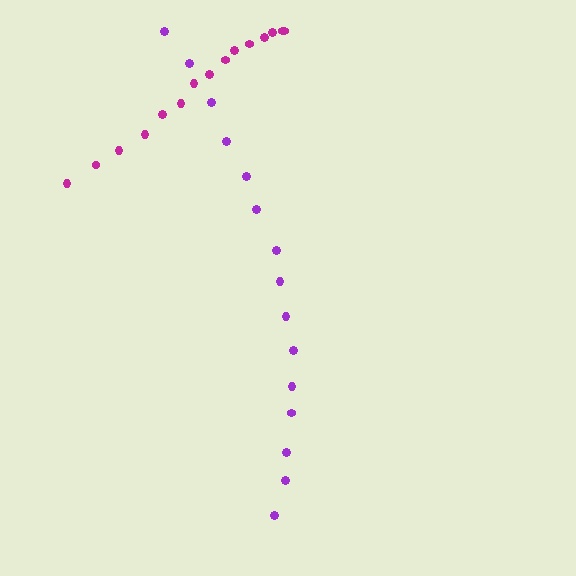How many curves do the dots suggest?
There are 2 distinct paths.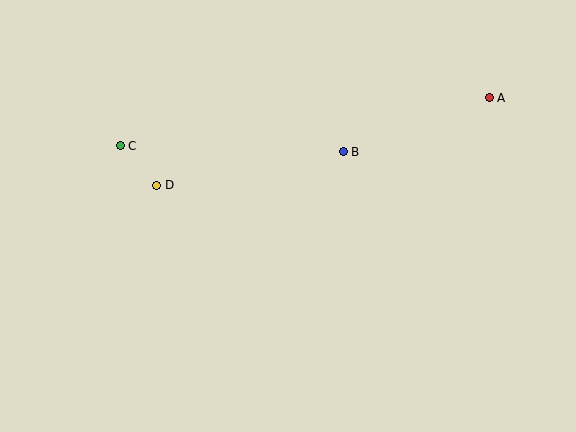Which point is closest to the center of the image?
Point B at (343, 152) is closest to the center.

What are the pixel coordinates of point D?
Point D is at (157, 185).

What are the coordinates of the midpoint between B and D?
The midpoint between B and D is at (250, 169).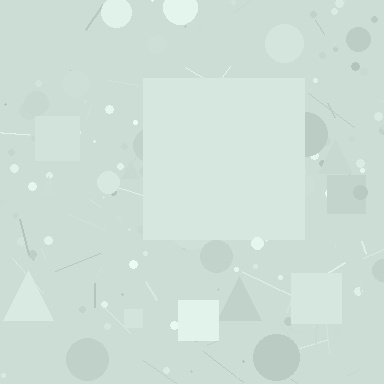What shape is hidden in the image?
A square is hidden in the image.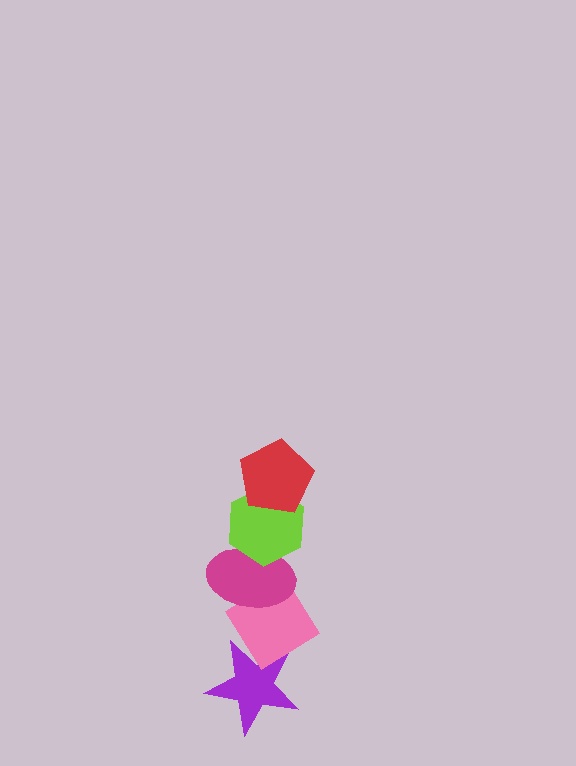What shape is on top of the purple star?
The pink diamond is on top of the purple star.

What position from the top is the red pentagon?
The red pentagon is 1st from the top.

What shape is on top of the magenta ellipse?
The lime hexagon is on top of the magenta ellipse.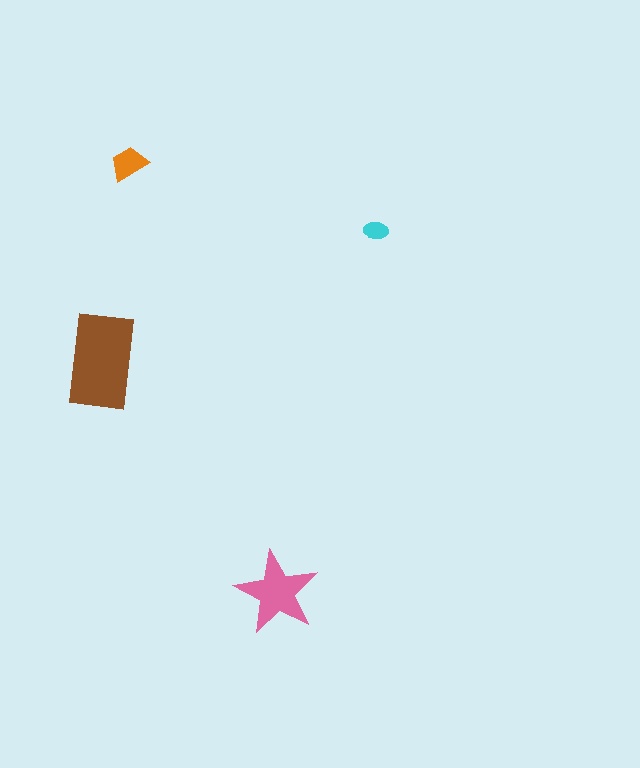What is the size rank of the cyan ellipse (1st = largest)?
4th.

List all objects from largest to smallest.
The brown rectangle, the pink star, the orange trapezoid, the cyan ellipse.